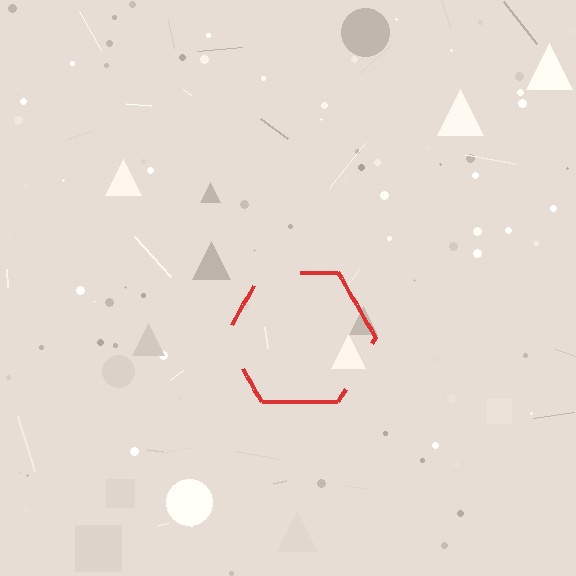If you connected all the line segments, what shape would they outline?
They would outline a hexagon.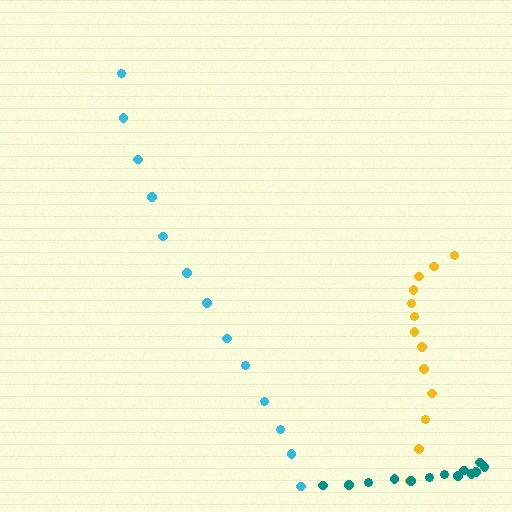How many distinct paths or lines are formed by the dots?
There are 3 distinct paths.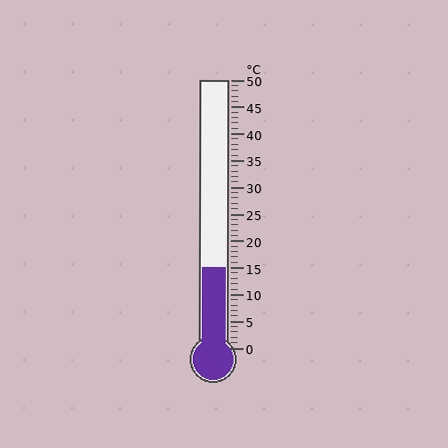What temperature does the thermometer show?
The thermometer shows approximately 15°C.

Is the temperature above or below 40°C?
The temperature is below 40°C.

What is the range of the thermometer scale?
The thermometer scale ranges from 0°C to 50°C.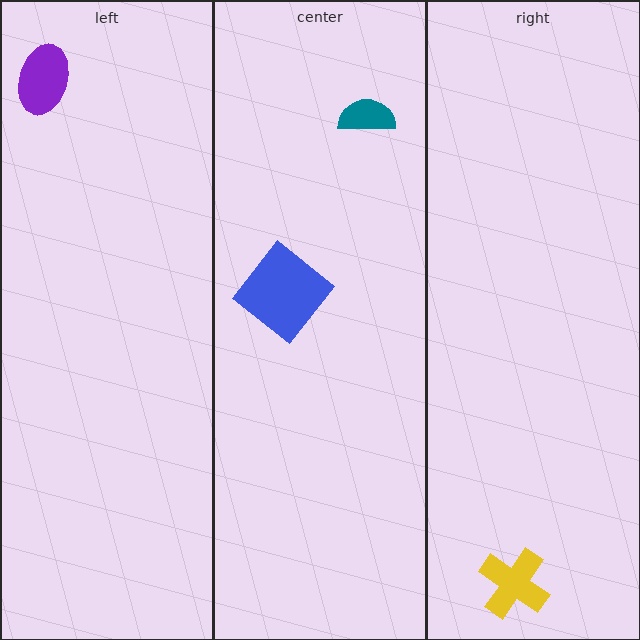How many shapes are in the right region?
1.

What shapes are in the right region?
The yellow cross.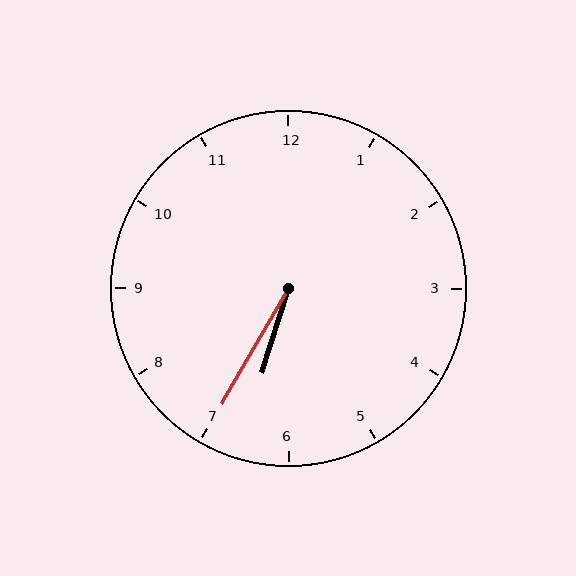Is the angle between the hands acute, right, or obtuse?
It is acute.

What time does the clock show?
6:35.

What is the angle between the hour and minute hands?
Approximately 12 degrees.